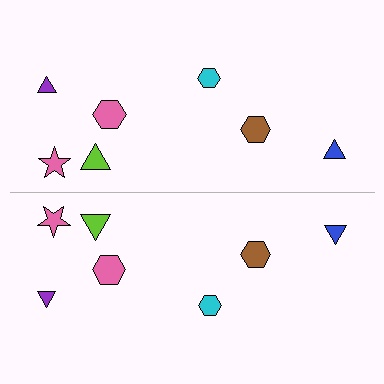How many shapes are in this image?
There are 14 shapes in this image.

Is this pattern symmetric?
Yes, this pattern has bilateral (reflection) symmetry.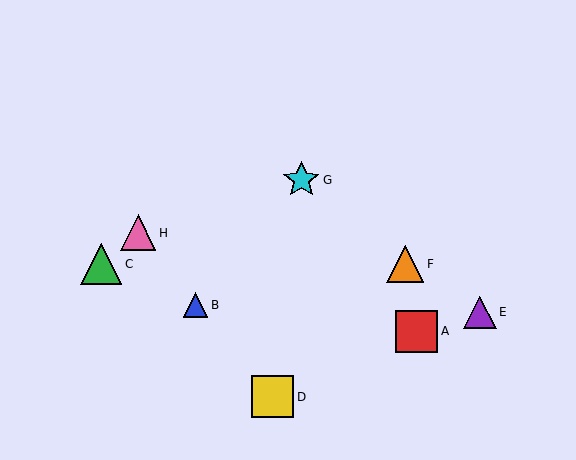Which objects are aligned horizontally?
Objects C, F are aligned horizontally.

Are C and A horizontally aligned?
No, C is at y≈264 and A is at y≈331.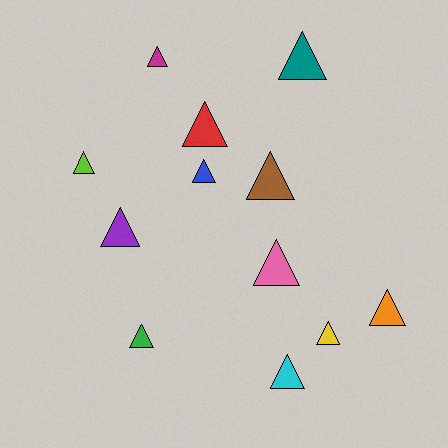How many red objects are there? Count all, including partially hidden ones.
There is 1 red object.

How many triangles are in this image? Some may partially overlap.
There are 12 triangles.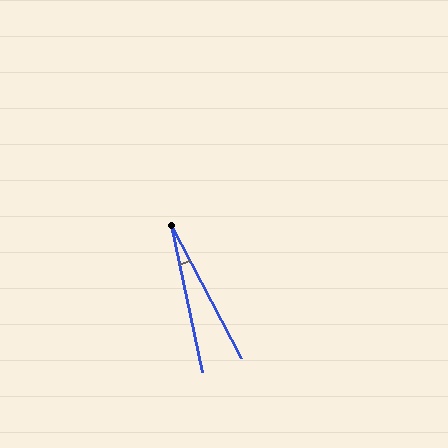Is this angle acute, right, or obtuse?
It is acute.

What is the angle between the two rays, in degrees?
Approximately 16 degrees.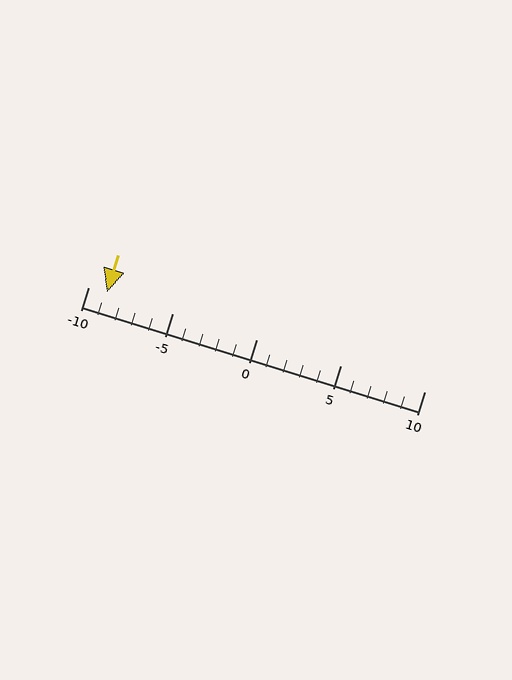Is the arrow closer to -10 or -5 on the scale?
The arrow is closer to -10.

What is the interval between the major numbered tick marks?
The major tick marks are spaced 5 units apart.